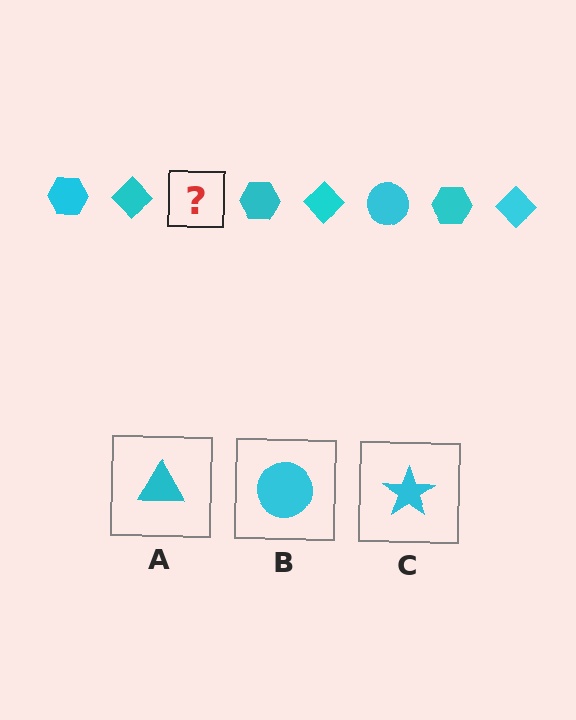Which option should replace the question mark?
Option B.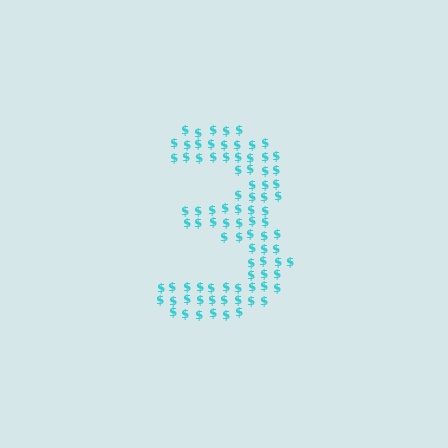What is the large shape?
The large shape is the digit 3.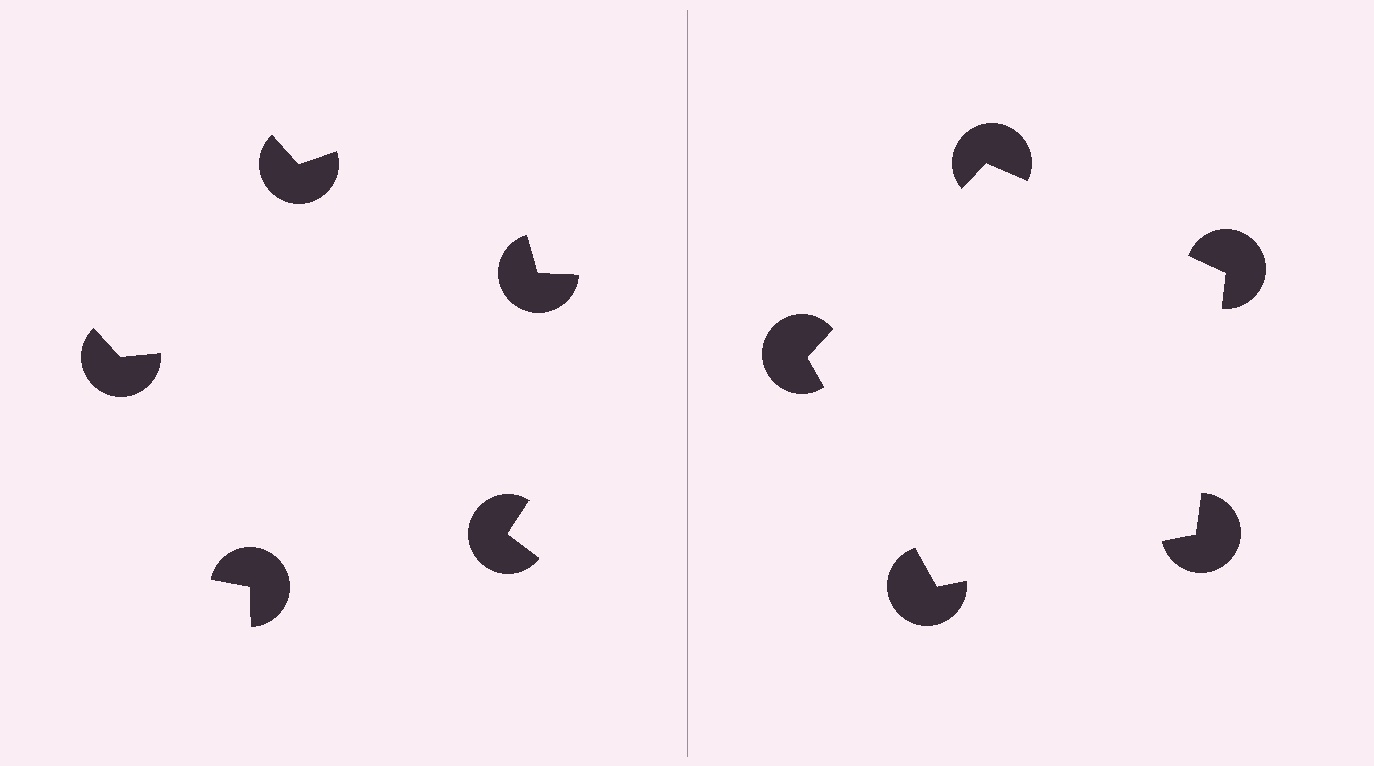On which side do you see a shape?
An illusory pentagon appears on the right side. On the left side the wedge cuts are rotated, so no coherent shape forms.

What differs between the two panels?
The pac-man discs are positioned identically on both sides; only the wedge orientations differ. On the right they align to a pentagon; on the left they are misaligned.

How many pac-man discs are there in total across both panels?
10 — 5 on each side.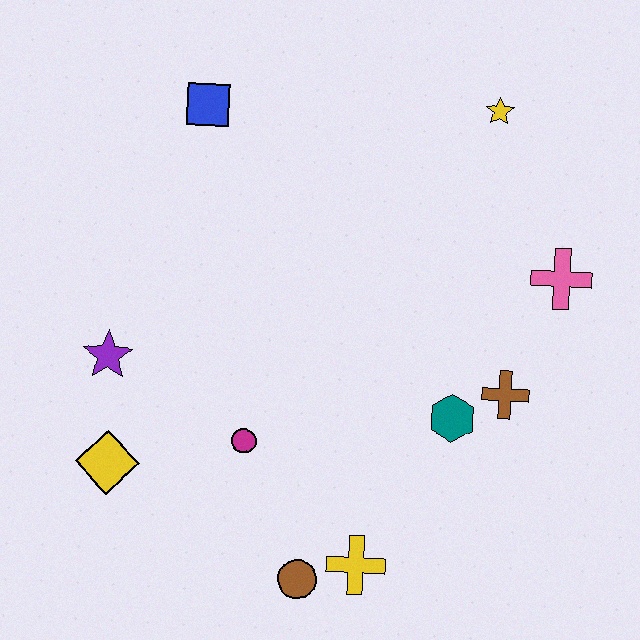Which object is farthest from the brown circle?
The yellow star is farthest from the brown circle.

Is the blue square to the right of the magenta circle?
No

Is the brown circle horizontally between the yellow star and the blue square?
Yes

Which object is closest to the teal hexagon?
The brown cross is closest to the teal hexagon.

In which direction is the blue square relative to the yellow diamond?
The blue square is above the yellow diamond.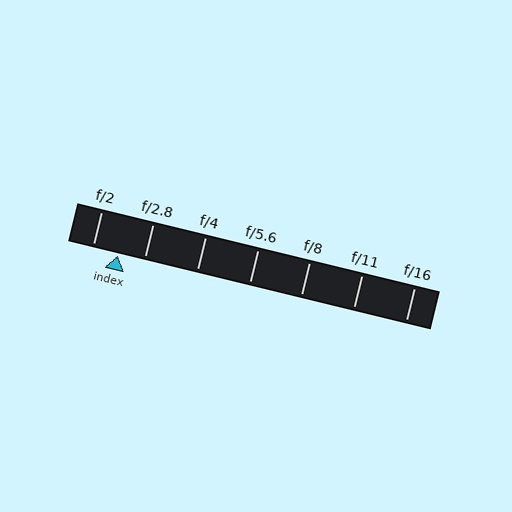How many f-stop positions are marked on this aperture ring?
There are 7 f-stop positions marked.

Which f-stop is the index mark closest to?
The index mark is closest to f/2.